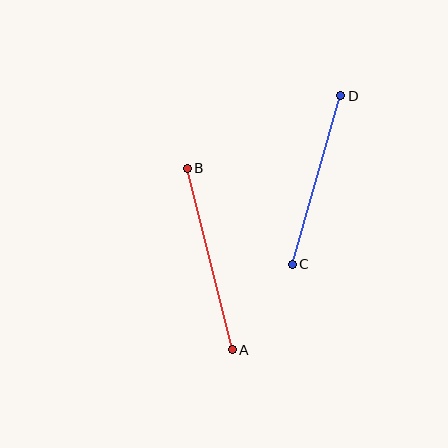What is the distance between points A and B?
The distance is approximately 187 pixels.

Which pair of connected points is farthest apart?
Points A and B are farthest apart.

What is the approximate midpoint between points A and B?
The midpoint is at approximately (210, 259) pixels.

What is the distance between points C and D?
The distance is approximately 176 pixels.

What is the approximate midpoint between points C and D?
The midpoint is at approximately (316, 180) pixels.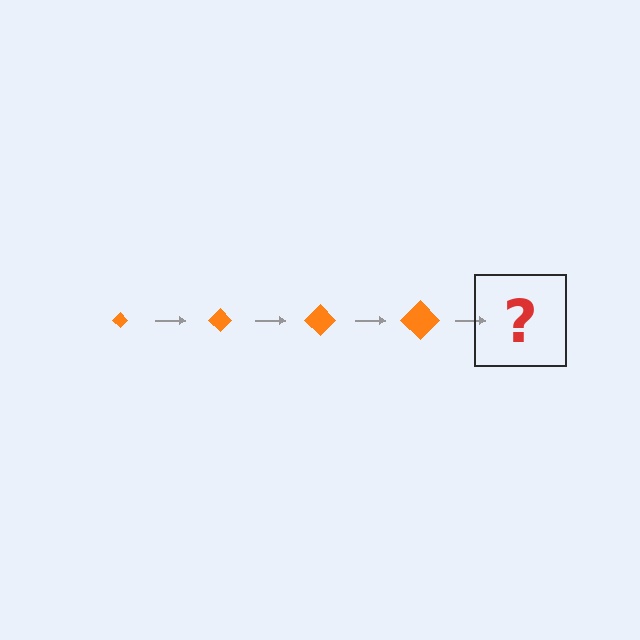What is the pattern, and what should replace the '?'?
The pattern is that the diamond gets progressively larger each step. The '?' should be an orange diamond, larger than the previous one.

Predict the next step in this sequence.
The next step is an orange diamond, larger than the previous one.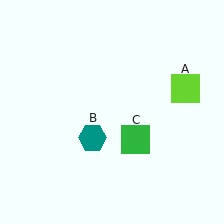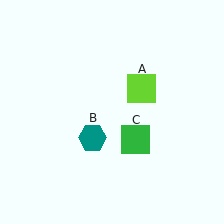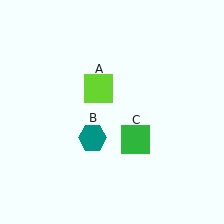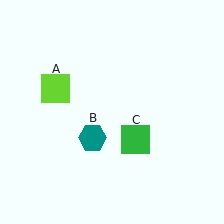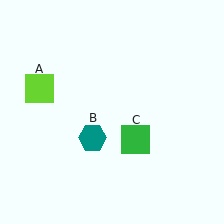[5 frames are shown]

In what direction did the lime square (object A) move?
The lime square (object A) moved left.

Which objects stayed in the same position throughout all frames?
Teal hexagon (object B) and green square (object C) remained stationary.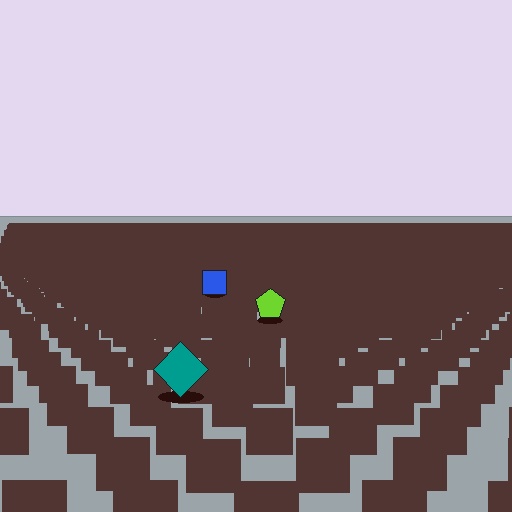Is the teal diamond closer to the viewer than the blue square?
Yes. The teal diamond is closer — you can tell from the texture gradient: the ground texture is coarser near it.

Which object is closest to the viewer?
The teal diamond is closest. The texture marks near it are larger and more spread out.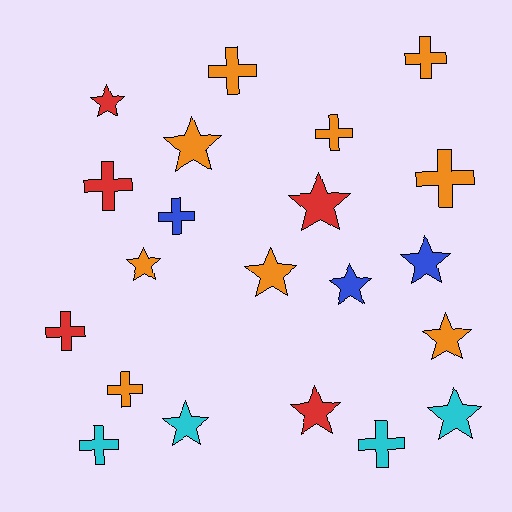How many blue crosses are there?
There is 1 blue cross.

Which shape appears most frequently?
Star, with 11 objects.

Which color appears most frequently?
Orange, with 9 objects.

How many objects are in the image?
There are 21 objects.